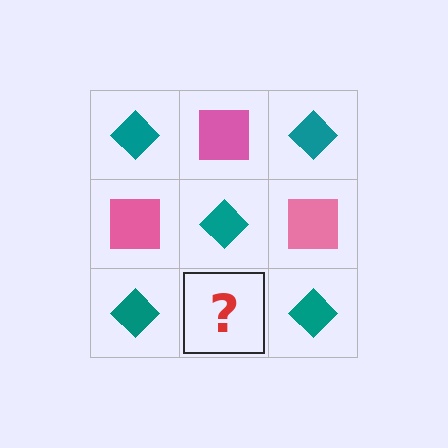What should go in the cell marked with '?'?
The missing cell should contain a pink square.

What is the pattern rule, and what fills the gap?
The rule is that it alternates teal diamond and pink square in a checkerboard pattern. The gap should be filled with a pink square.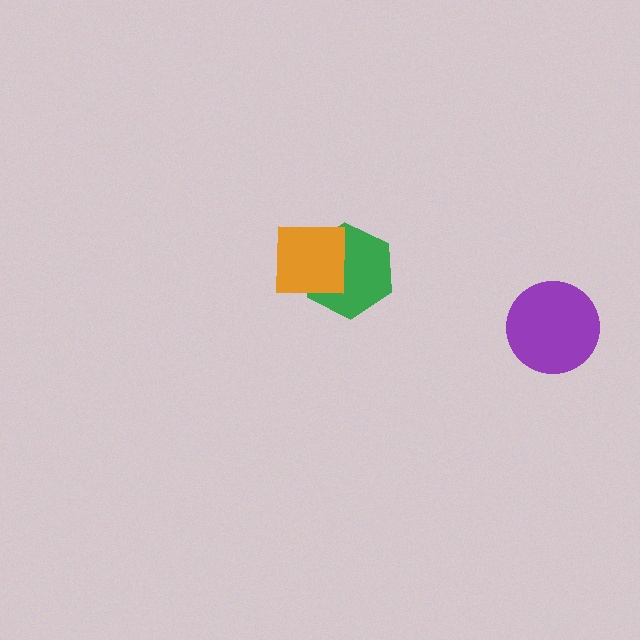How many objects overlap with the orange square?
1 object overlaps with the orange square.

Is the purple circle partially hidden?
No, no other shape covers it.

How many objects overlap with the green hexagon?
1 object overlaps with the green hexagon.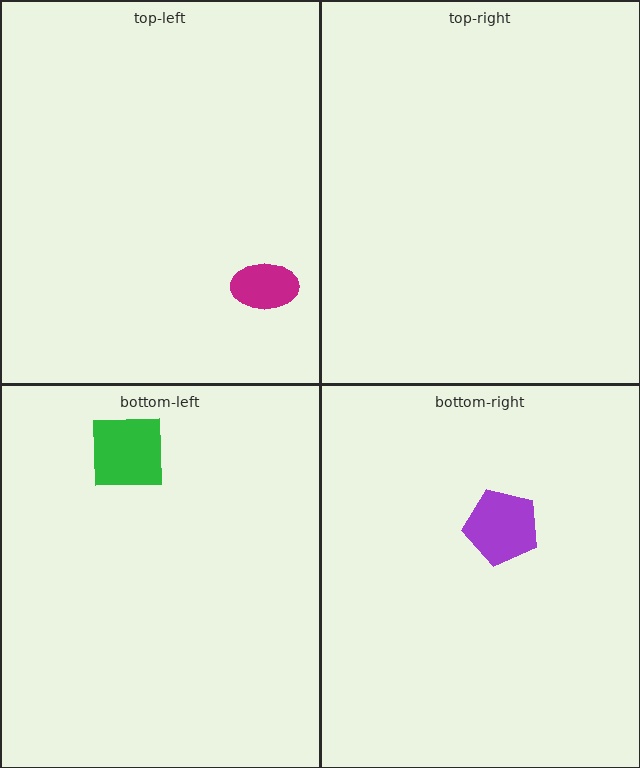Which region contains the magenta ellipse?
The top-left region.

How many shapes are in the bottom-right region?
1.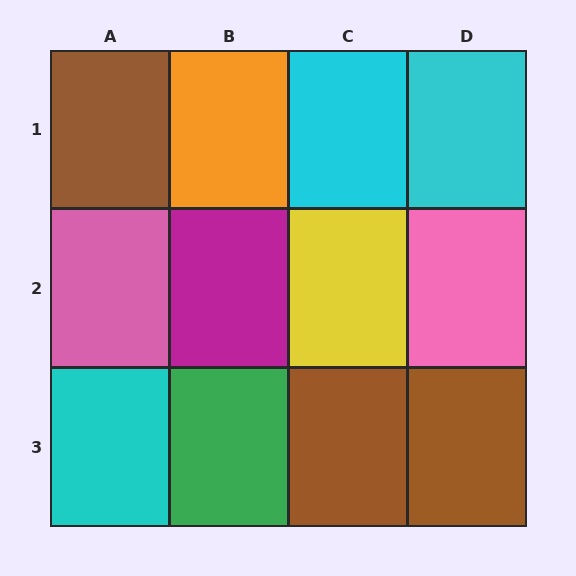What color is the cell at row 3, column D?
Brown.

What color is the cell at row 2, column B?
Magenta.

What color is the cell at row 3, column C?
Brown.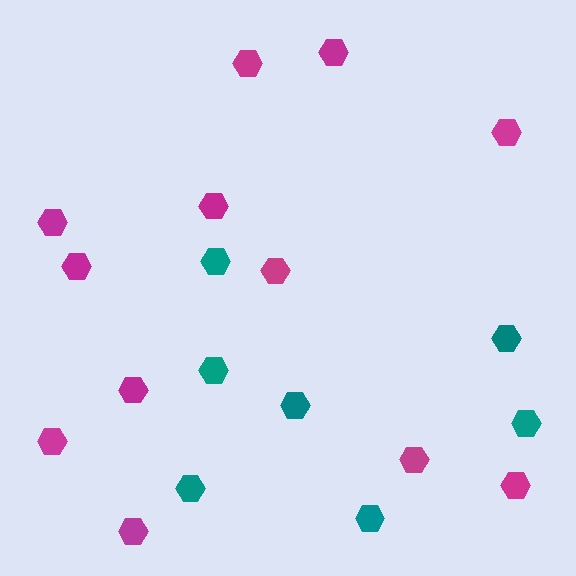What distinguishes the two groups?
There are 2 groups: one group of teal hexagons (7) and one group of magenta hexagons (12).